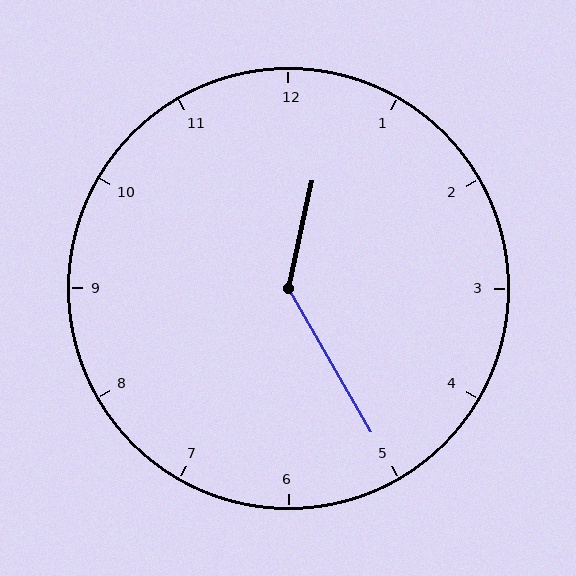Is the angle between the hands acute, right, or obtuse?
It is obtuse.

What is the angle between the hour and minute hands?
Approximately 138 degrees.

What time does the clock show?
12:25.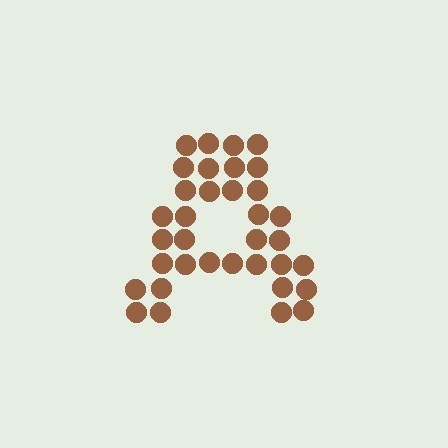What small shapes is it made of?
It is made of small circles.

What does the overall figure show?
The overall figure shows the letter A.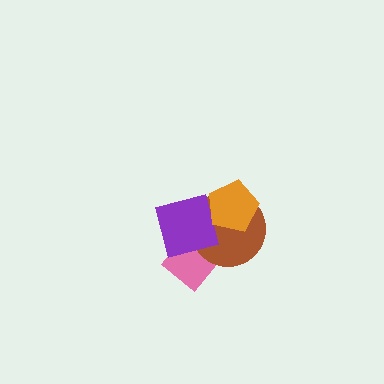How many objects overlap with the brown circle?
3 objects overlap with the brown circle.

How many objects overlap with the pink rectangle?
3 objects overlap with the pink rectangle.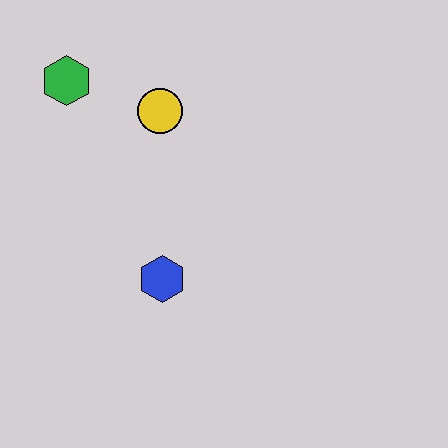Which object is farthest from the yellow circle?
The blue hexagon is farthest from the yellow circle.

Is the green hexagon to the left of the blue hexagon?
Yes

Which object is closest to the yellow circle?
The green hexagon is closest to the yellow circle.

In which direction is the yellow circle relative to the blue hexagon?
The yellow circle is above the blue hexagon.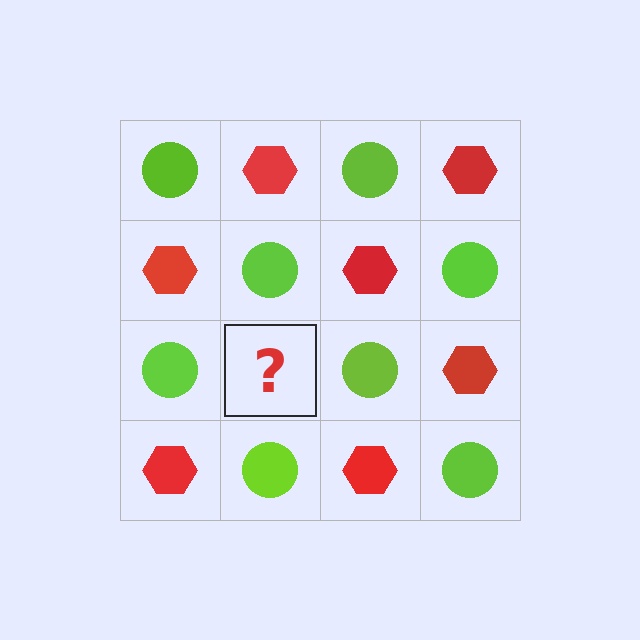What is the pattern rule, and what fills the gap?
The rule is that it alternates lime circle and red hexagon in a checkerboard pattern. The gap should be filled with a red hexagon.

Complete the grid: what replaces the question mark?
The question mark should be replaced with a red hexagon.